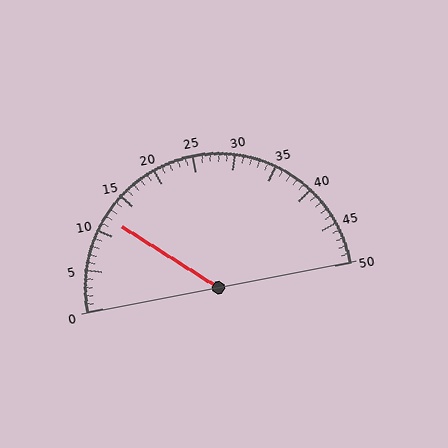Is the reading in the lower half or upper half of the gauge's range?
The reading is in the lower half of the range (0 to 50).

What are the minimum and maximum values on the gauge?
The gauge ranges from 0 to 50.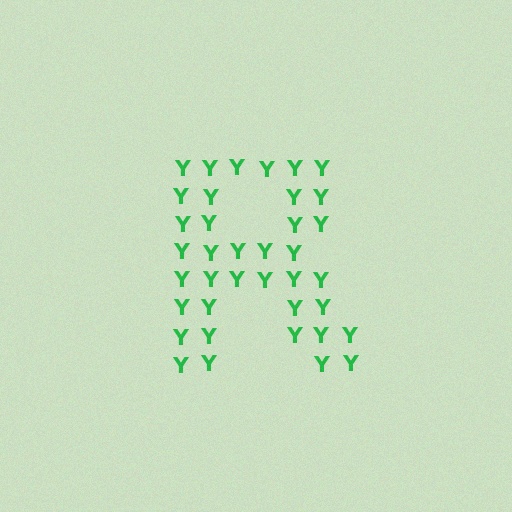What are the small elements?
The small elements are letter Y's.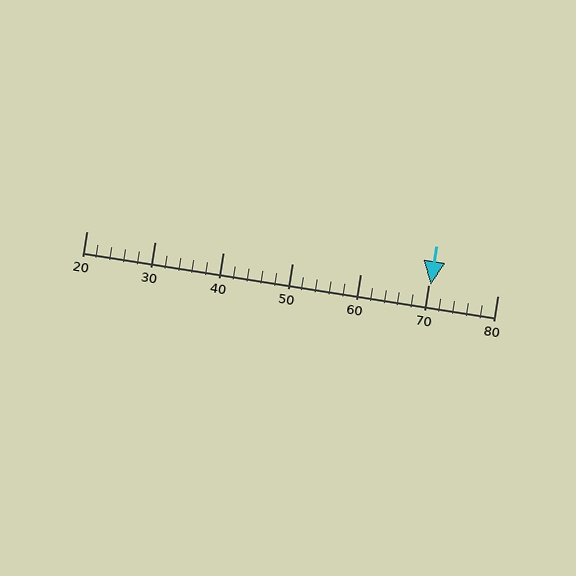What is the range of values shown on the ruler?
The ruler shows values from 20 to 80.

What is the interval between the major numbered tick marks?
The major tick marks are spaced 10 units apart.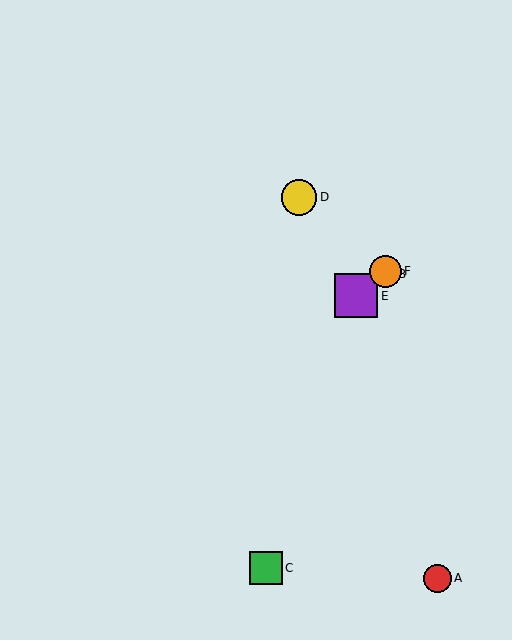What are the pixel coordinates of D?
Object D is at (299, 197).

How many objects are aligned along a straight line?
3 objects (B, E, F) are aligned along a straight line.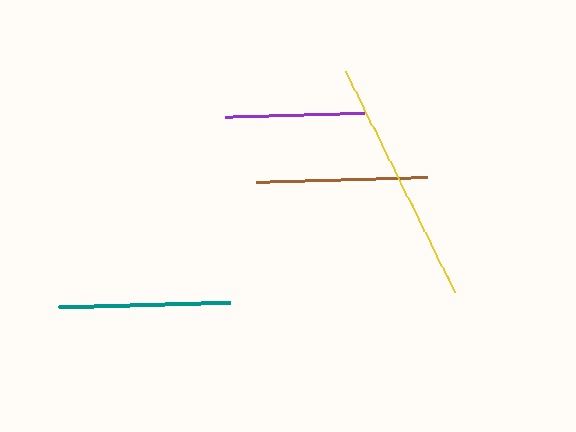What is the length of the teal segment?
The teal segment is approximately 172 pixels long.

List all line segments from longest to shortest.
From longest to shortest: yellow, teal, brown, purple.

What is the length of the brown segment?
The brown segment is approximately 172 pixels long.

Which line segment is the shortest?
The purple line is the shortest at approximately 139 pixels.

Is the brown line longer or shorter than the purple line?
The brown line is longer than the purple line.